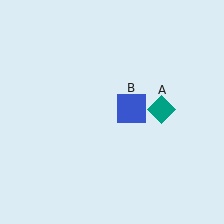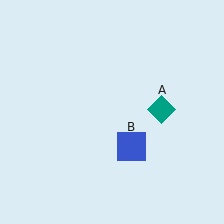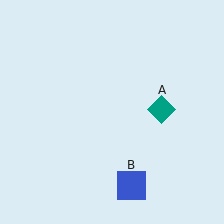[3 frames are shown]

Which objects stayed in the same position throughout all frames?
Teal diamond (object A) remained stationary.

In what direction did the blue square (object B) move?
The blue square (object B) moved down.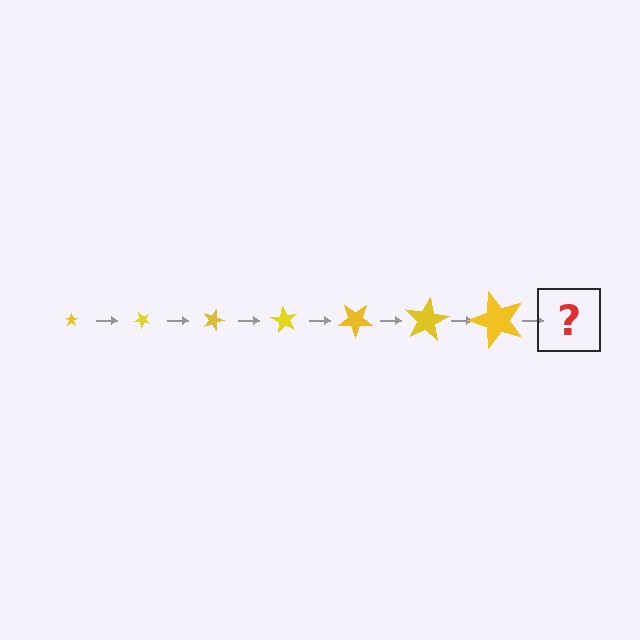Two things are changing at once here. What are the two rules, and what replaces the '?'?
The two rules are that the star grows larger each step and it rotates 45 degrees each step. The '?' should be a star, larger than the previous one and rotated 315 degrees from the start.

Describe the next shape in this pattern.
It should be a star, larger than the previous one and rotated 315 degrees from the start.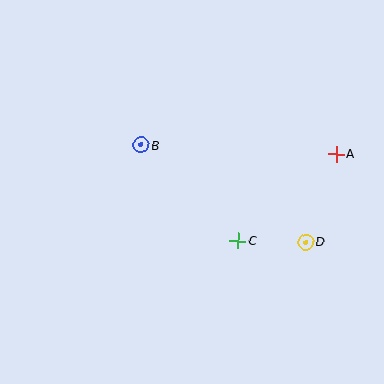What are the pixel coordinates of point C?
Point C is at (238, 241).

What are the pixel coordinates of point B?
Point B is at (141, 145).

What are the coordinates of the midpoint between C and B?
The midpoint between C and B is at (190, 193).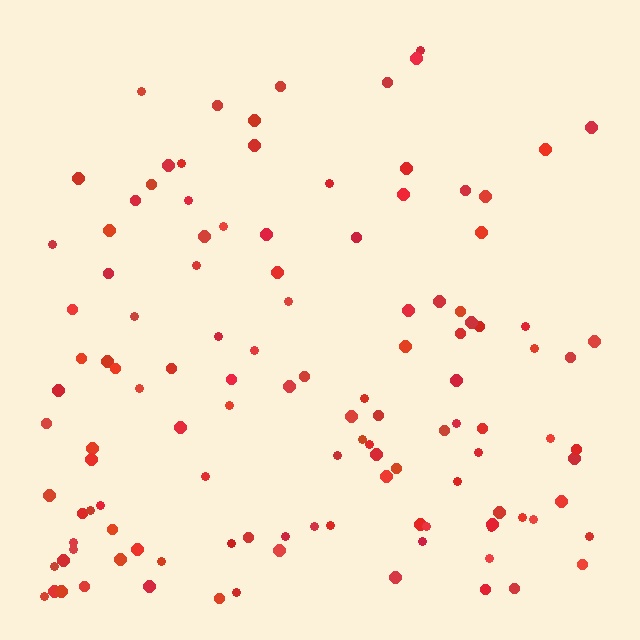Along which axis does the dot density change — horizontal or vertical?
Vertical.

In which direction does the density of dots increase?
From top to bottom, with the bottom side densest.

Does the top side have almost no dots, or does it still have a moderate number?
Still a moderate number, just noticeably fewer than the bottom.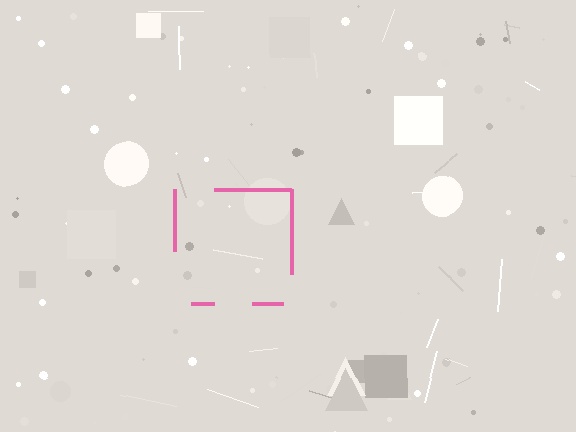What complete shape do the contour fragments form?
The contour fragments form a square.